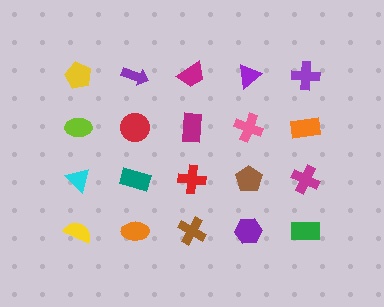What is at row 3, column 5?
A magenta cross.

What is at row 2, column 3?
A magenta rectangle.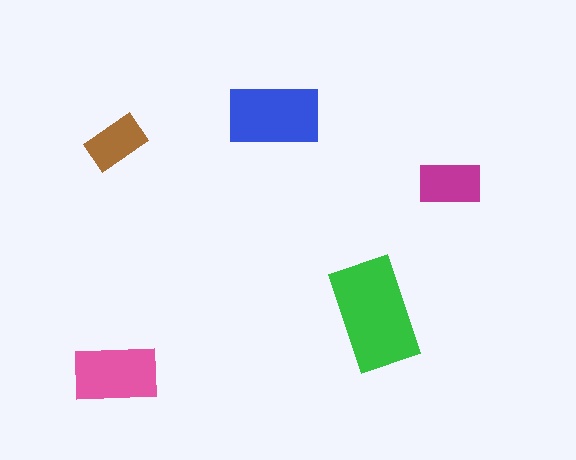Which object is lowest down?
The pink rectangle is bottommost.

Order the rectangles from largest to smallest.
the green one, the blue one, the pink one, the magenta one, the brown one.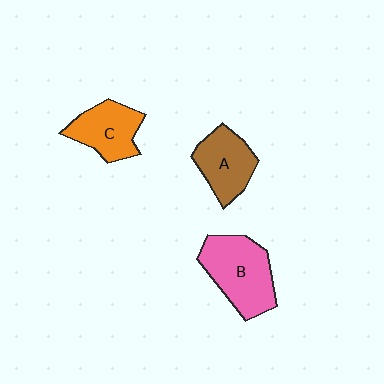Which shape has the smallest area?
Shape C (orange).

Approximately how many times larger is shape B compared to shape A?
Approximately 1.4 times.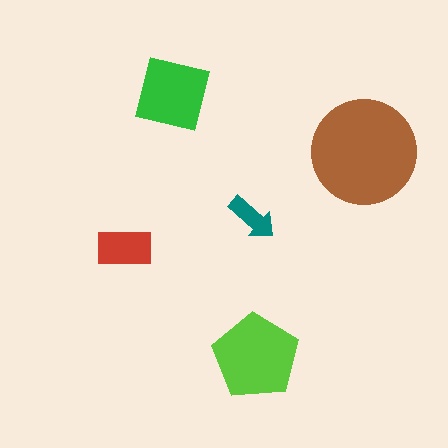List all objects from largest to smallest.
The brown circle, the lime pentagon, the green square, the red rectangle, the teal arrow.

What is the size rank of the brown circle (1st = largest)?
1st.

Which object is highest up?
The green square is topmost.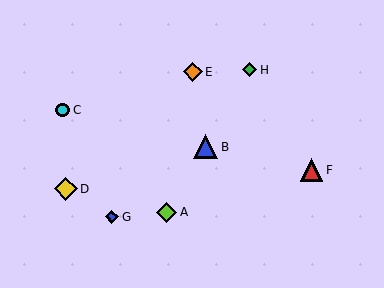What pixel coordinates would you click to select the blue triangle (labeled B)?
Click at (206, 147) to select the blue triangle B.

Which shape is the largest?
The blue triangle (labeled B) is the largest.